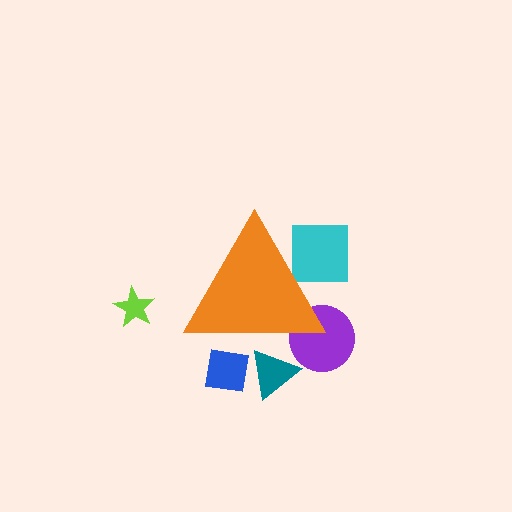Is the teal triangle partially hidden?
Yes, the teal triangle is partially hidden behind the orange triangle.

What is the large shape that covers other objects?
An orange triangle.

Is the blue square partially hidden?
Yes, the blue square is partially hidden behind the orange triangle.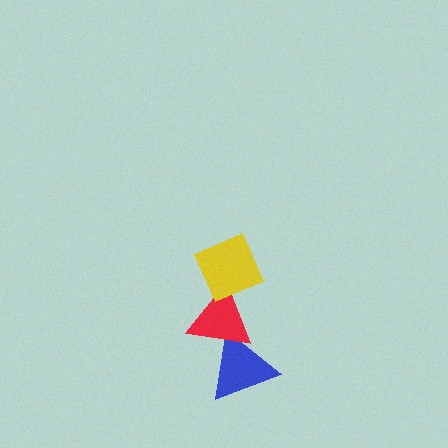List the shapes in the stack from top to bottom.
From top to bottom: the yellow diamond, the red triangle, the blue triangle.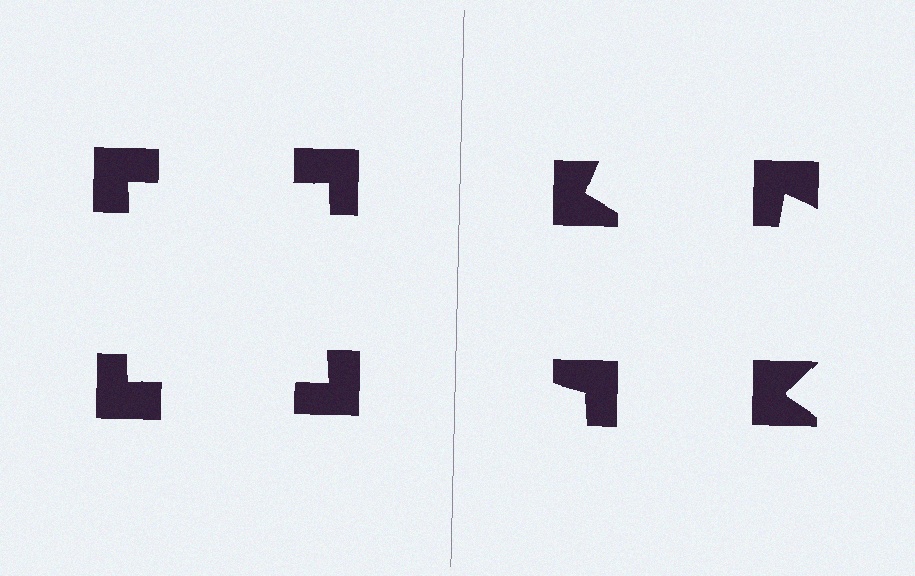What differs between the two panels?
The notched squares are positioned identically on both sides; only the wedge orientations differ. On the left they align to a square; on the right they are misaligned.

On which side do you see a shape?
An illusory square appears on the left side. On the right side the wedge cuts are rotated, so no coherent shape forms.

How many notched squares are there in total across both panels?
8 — 4 on each side.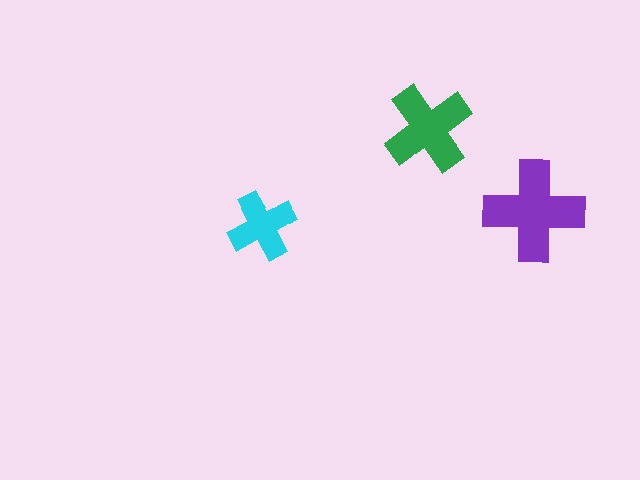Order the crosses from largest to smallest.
the purple one, the green one, the cyan one.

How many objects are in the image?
There are 3 objects in the image.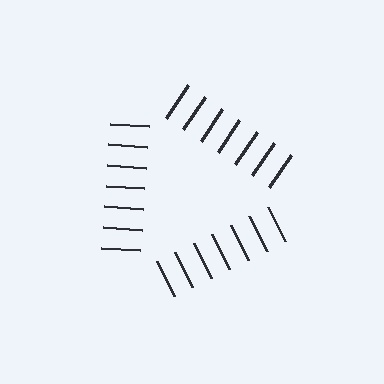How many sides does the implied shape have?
3 sides — the line-ends trace a triangle.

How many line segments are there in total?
21 — 7 along each of the 3 edges.